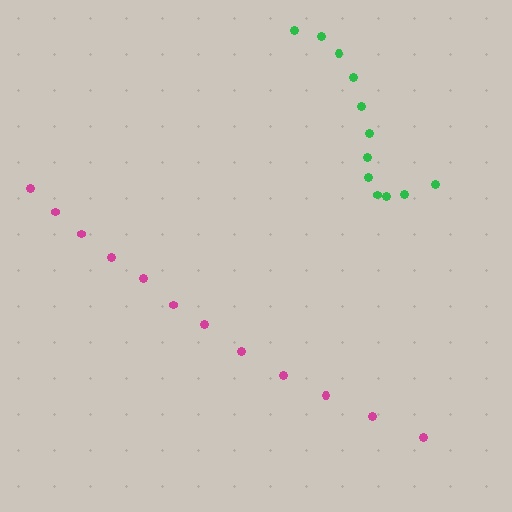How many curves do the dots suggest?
There are 2 distinct paths.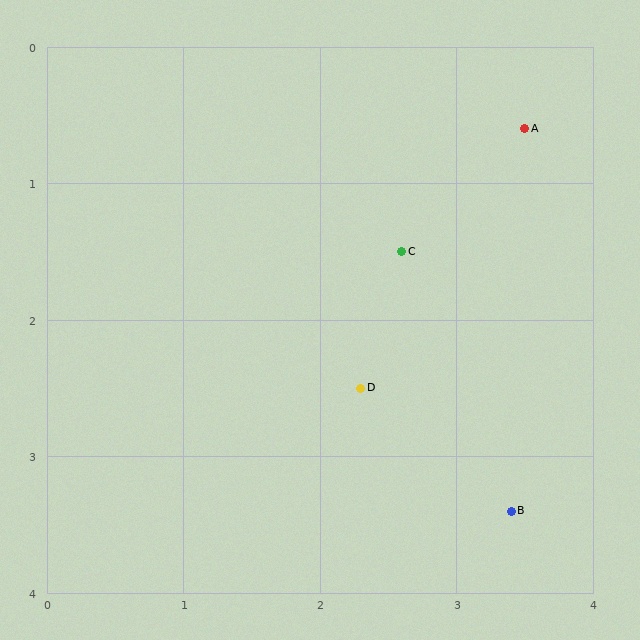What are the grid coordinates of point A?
Point A is at approximately (3.5, 0.6).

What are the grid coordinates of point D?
Point D is at approximately (2.3, 2.5).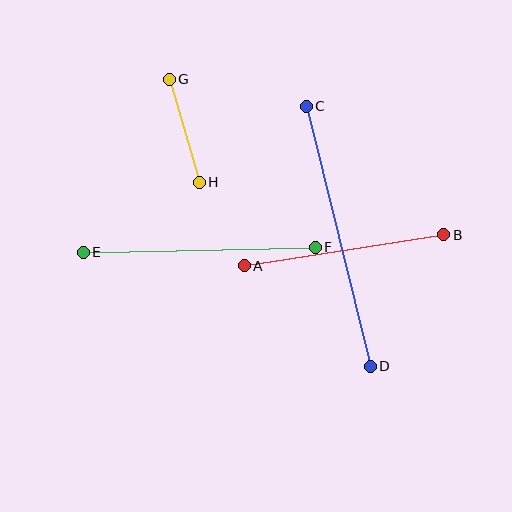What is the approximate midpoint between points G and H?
The midpoint is at approximately (184, 131) pixels.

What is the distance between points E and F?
The distance is approximately 232 pixels.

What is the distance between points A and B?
The distance is approximately 201 pixels.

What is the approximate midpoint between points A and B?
The midpoint is at approximately (344, 250) pixels.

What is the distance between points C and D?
The distance is approximately 268 pixels.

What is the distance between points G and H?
The distance is approximately 107 pixels.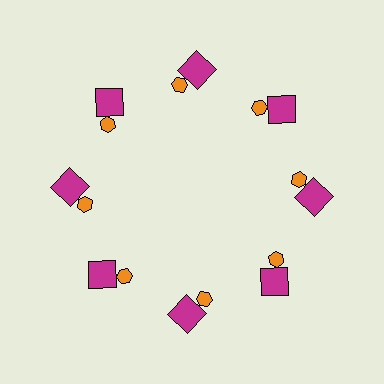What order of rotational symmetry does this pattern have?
This pattern has 8-fold rotational symmetry.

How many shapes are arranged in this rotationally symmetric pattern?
There are 16 shapes, arranged in 8 groups of 2.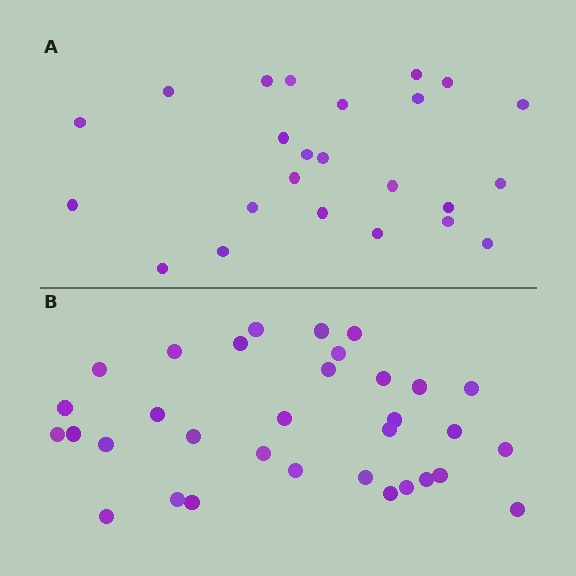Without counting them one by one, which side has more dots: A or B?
Region B (the bottom region) has more dots.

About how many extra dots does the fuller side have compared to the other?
Region B has roughly 8 or so more dots than region A.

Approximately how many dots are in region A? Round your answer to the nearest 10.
About 20 dots. (The exact count is 24, which rounds to 20.)